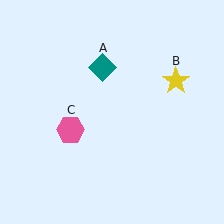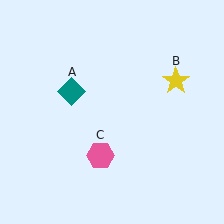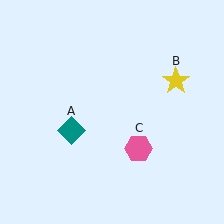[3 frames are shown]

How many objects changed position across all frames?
2 objects changed position: teal diamond (object A), pink hexagon (object C).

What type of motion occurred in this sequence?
The teal diamond (object A), pink hexagon (object C) rotated counterclockwise around the center of the scene.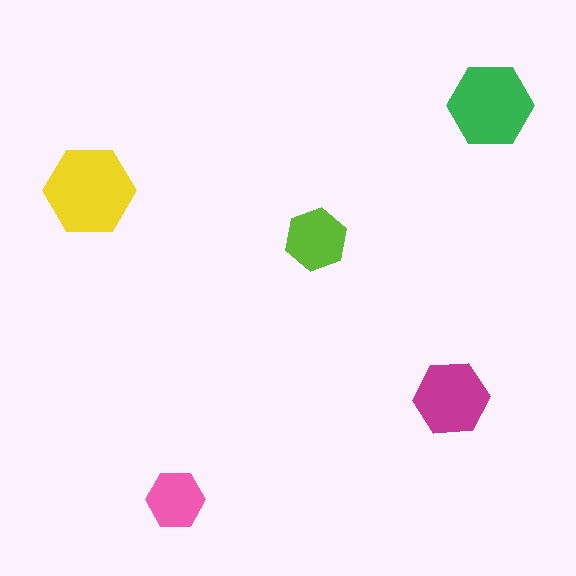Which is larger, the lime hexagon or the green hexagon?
The green one.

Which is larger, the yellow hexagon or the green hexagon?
The yellow one.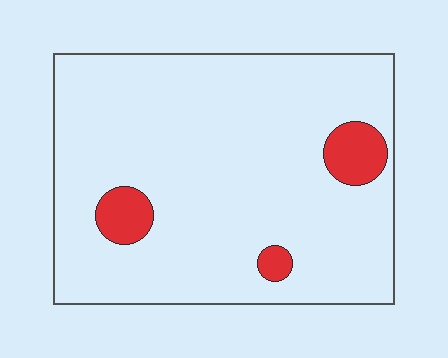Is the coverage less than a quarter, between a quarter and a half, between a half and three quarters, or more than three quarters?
Less than a quarter.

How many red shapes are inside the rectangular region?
3.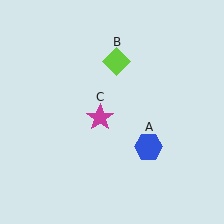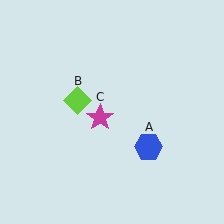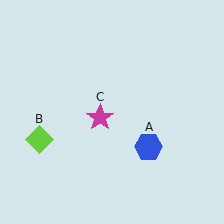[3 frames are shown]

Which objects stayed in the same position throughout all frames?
Blue hexagon (object A) and magenta star (object C) remained stationary.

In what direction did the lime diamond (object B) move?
The lime diamond (object B) moved down and to the left.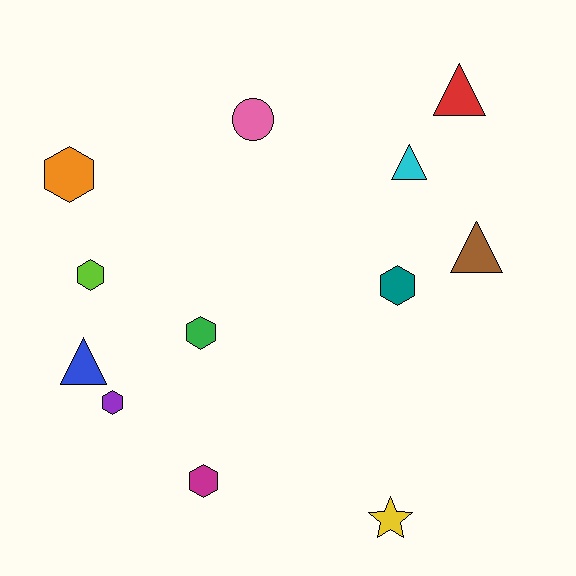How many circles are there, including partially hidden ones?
There is 1 circle.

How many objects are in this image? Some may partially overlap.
There are 12 objects.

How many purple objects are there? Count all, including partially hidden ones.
There is 1 purple object.